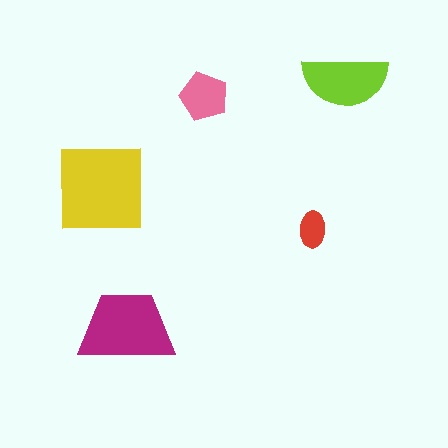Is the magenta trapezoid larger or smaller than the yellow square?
Smaller.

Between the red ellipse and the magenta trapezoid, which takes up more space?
The magenta trapezoid.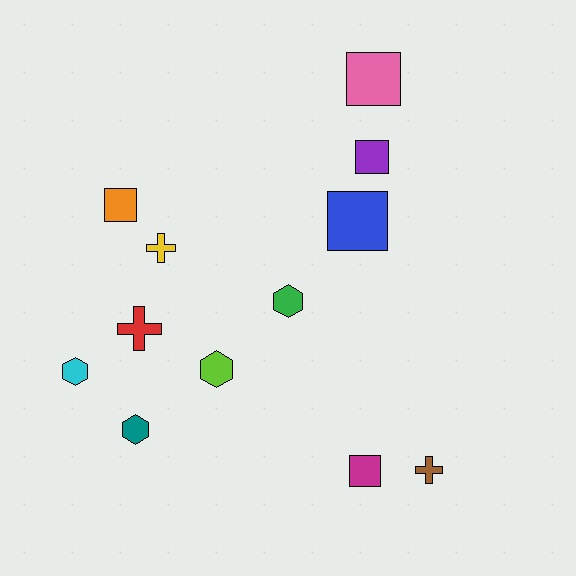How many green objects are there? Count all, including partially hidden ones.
There is 1 green object.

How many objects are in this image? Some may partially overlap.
There are 12 objects.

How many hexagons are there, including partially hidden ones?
There are 4 hexagons.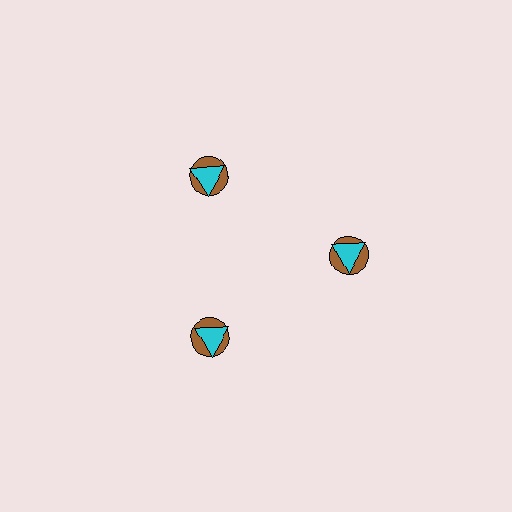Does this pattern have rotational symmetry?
Yes, this pattern has 3-fold rotational symmetry. It looks the same after rotating 120 degrees around the center.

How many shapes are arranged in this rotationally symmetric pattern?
There are 6 shapes, arranged in 3 groups of 2.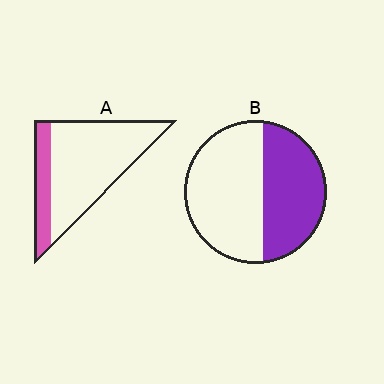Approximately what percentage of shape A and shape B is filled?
A is approximately 20% and B is approximately 45%.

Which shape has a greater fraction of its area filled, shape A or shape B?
Shape B.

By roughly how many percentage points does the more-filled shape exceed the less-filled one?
By roughly 20 percentage points (B over A).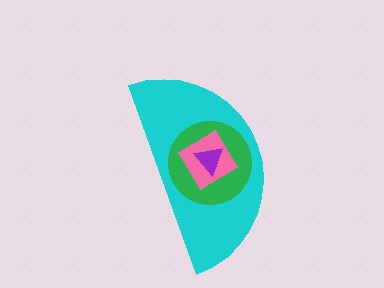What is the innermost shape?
The purple triangle.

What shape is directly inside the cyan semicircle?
The green circle.